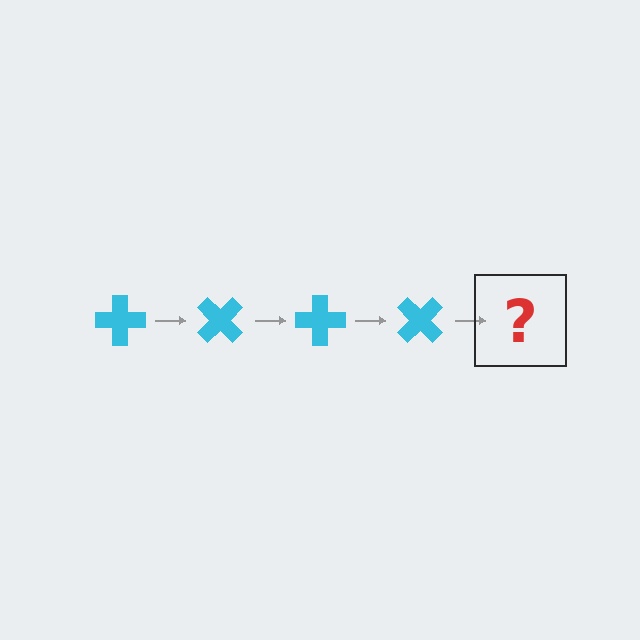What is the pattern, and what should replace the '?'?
The pattern is that the cross rotates 45 degrees each step. The '?' should be a cyan cross rotated 180 degrees.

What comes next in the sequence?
The next element should be a cyan cross rotated 180 degrees.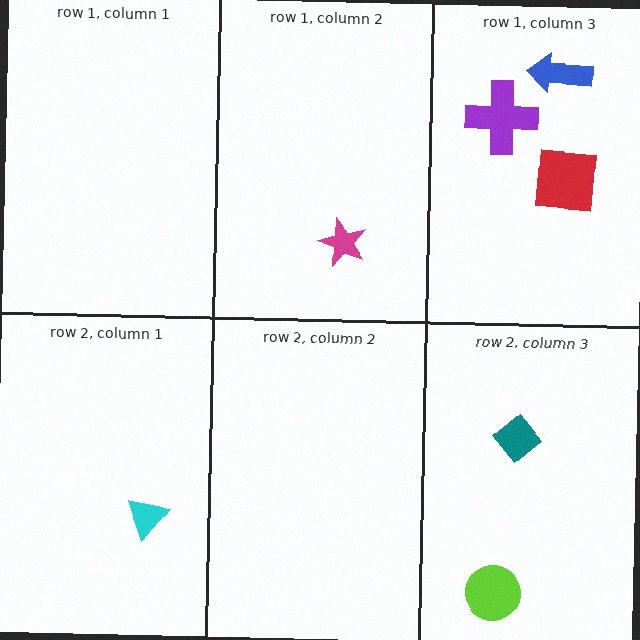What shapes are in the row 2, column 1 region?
The cyan triangle.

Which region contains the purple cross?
The row 1, column 3 region.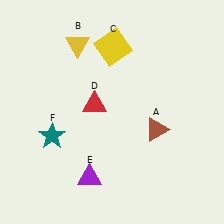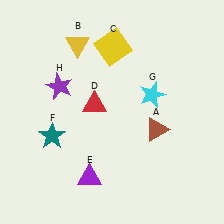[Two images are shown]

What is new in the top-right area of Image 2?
A cyan star (G) was added in the top-right area of Image 2.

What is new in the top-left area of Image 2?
A purple star (H) was added in the top-left area of Image 2.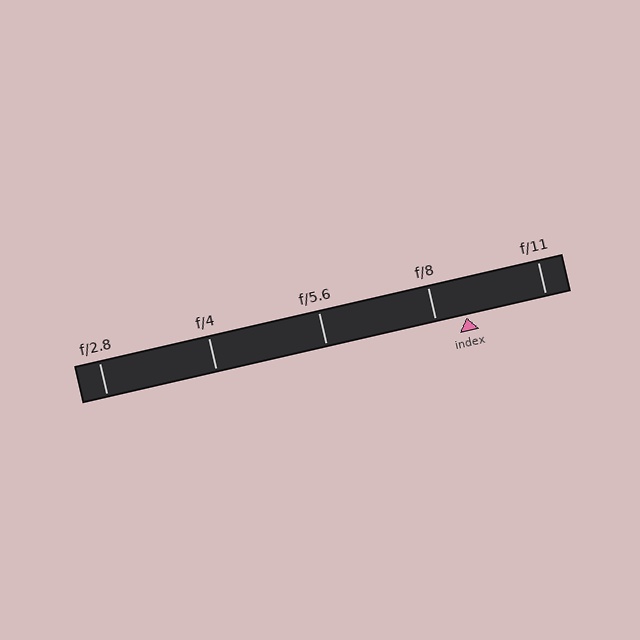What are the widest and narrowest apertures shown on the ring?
The widest aperture shown is f/2.8 and the narrowest is f/11.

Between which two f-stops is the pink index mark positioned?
The index mark is between f/8 and f/11.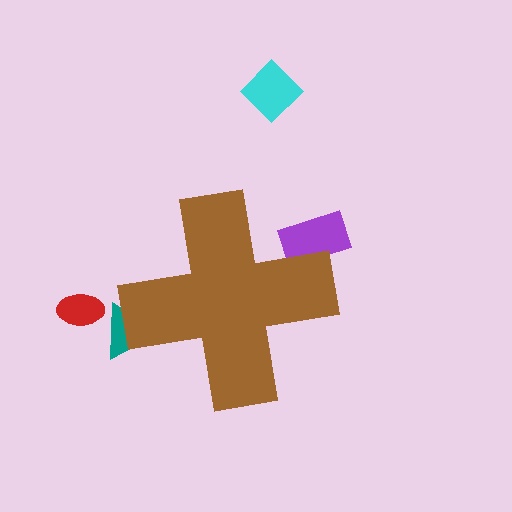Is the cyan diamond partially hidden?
No, the cyan diamond is fully visible.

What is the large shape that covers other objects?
A brown cross.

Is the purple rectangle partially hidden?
Yes, the purple rectangle is partially hidden behind the brown cross.